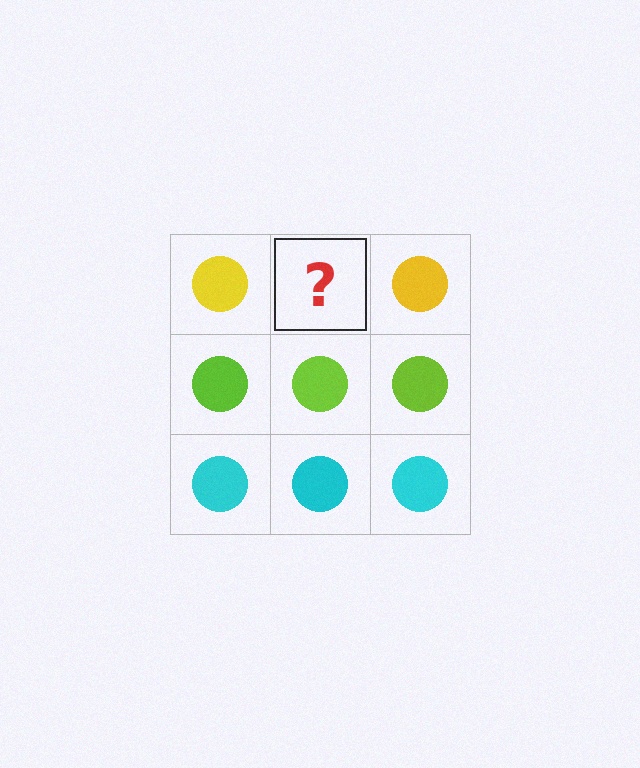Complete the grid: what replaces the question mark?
The question mark should be replaced with a yellow circle.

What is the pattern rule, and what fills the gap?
The rule is that each row has a consistent color. The gap should be filled with a yellow circle.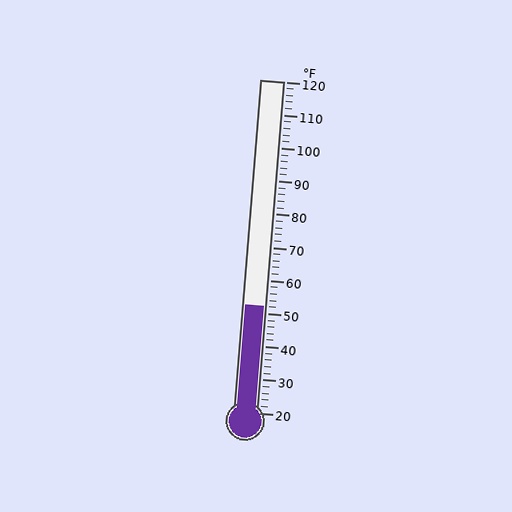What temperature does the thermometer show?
The thermometer shows approximately 52°F.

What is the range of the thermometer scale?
The thermometer scale ranges from 20°F to 120°F.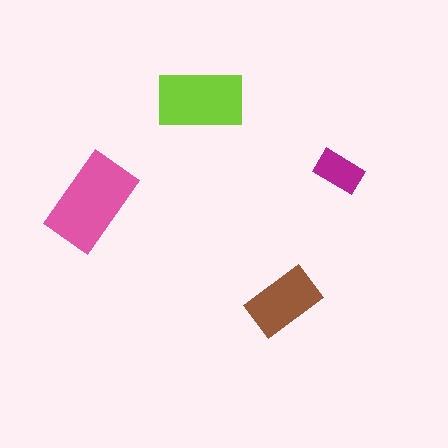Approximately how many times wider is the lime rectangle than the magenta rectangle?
About 2 times wider.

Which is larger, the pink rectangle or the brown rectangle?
The pink one.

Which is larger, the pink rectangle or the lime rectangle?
The pink one.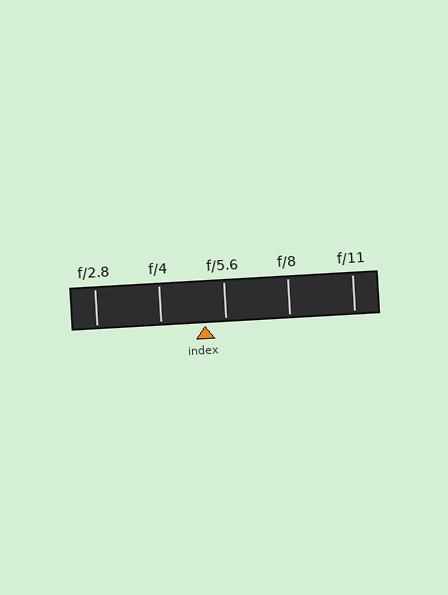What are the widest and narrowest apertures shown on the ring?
The widest aperture shown is f/2.8 and the narrowest is f/11.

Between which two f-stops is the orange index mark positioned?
The index mark is between f/4 and f/5.6.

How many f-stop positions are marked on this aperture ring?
There are 5 f-stop positions marked.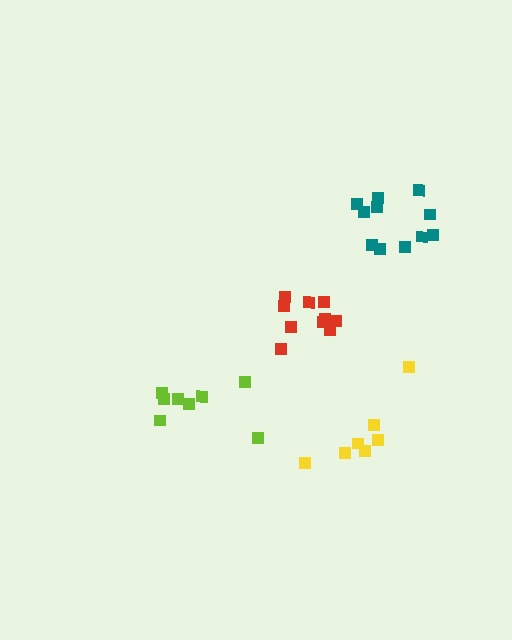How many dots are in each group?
Group 1: 7 dots, Group 2: 11 dots, Group 3: 8 dots, Group 4: 10 dots (36 total).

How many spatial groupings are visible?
There are 4 spatial groupings.